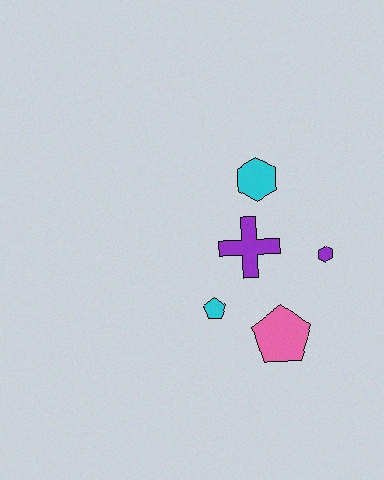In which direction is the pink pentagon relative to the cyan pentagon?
The pink pentagon is to the right of the cyan pentagon.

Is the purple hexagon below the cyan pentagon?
No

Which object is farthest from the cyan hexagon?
The pink pentagon is farthest from the cyan hexagon.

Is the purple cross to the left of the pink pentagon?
Yes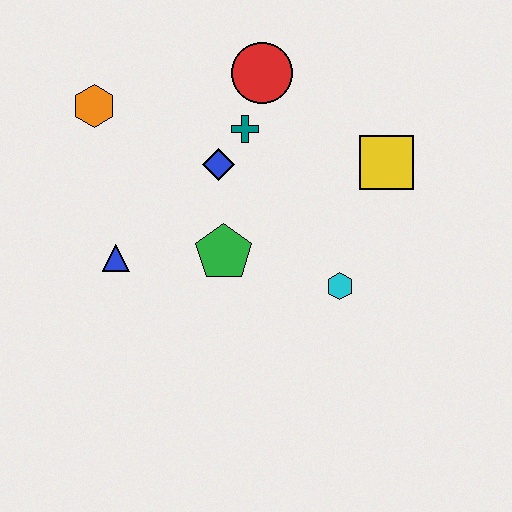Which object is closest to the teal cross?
The blue diamond is closest to the teal cross.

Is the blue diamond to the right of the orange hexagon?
Yes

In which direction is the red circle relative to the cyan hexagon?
The red circle is above the cyan hexagon.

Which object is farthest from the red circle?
The blue triangle is farthest from the red circle.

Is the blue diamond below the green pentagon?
No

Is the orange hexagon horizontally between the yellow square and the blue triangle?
No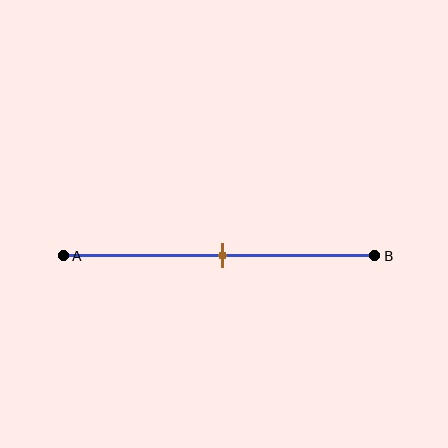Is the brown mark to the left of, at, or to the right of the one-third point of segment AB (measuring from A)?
The brown mark is to the right of the one-third point of segment AB.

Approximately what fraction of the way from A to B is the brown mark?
The brown mark is approximately 50% of the way from A to B.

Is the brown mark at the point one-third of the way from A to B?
No, the mark is at about 50% from A, not at the 33% one-third point.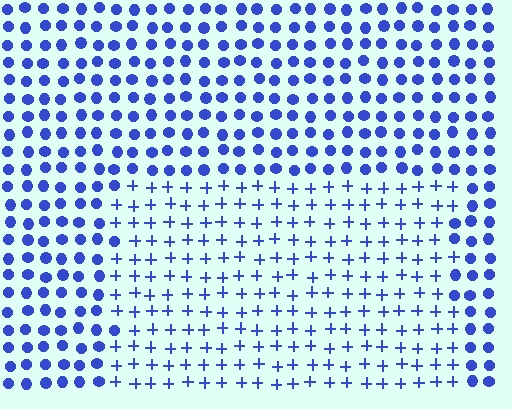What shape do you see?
I see a rectangle.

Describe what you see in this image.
The image is filled with small blue elements arranged in a uniform grid. A rectangle-shaped region contains plus signs, while the surrounding area contains circles. The boundary is defined purely by the change in element shape.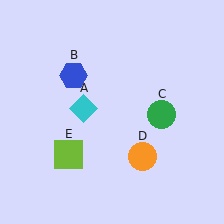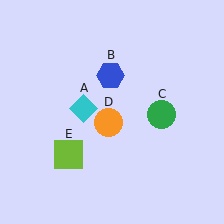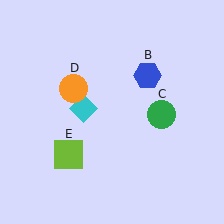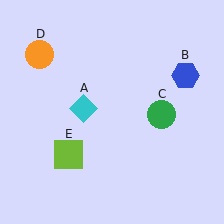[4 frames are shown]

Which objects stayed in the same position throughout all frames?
Cyan diamond (object A) and green circle (object C) and lime square (object E) remained stationary.